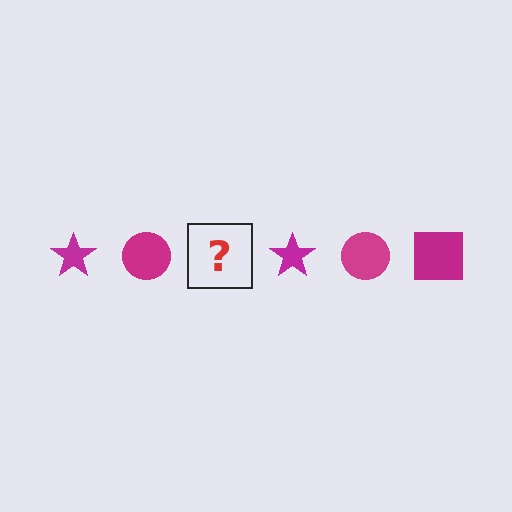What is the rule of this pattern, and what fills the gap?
The rule is that the pattern cycles through star, circle, square shapes in magenta. The gap should be filled with a magenta square.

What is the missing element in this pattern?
The missing element is a magenta square.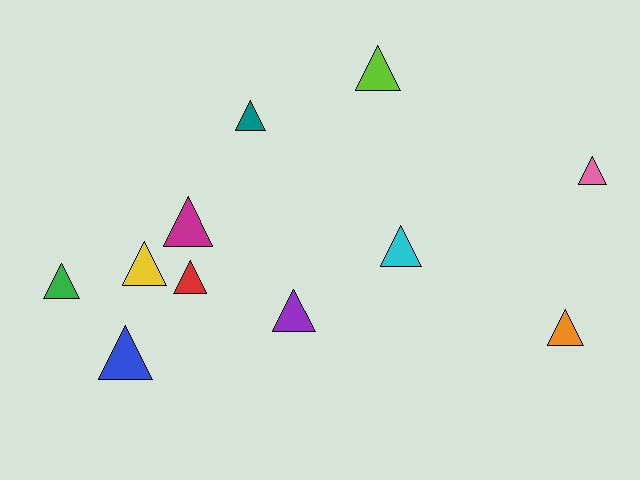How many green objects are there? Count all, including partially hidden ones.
There is 1 green object.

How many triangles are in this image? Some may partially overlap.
There are 11 triangles.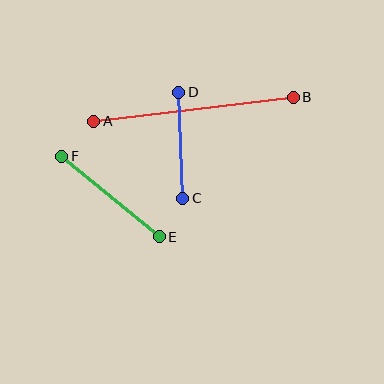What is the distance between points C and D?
The distance is approximately 106 pixels.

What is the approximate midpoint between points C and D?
The midpoint is at approximately (181, 145) pixels.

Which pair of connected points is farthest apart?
Points A and B are farthest apart.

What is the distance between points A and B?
The distance is approximately 201 pixels.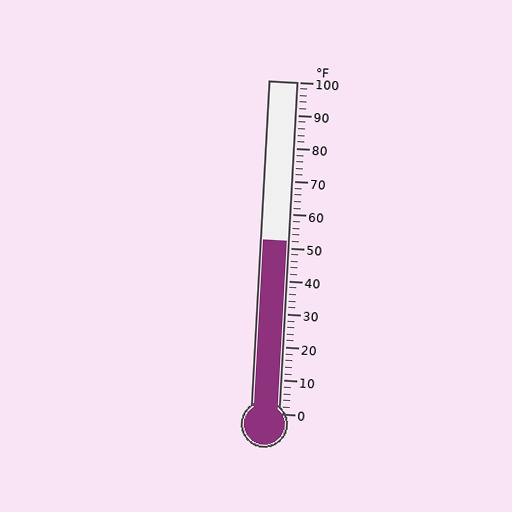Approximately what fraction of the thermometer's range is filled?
The thermometer is filled to approximately 50% of its range.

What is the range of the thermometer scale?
The thermometer scale ranges from 0°F to 100°F.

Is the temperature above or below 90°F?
The temperature is below 90°F.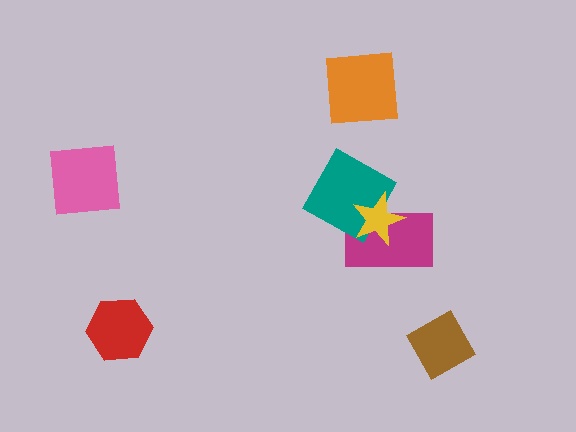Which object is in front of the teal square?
The yellow star is in front of the teal square.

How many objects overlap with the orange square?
0 objects overlap with the orange square.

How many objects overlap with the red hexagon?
0 objects overlap with the red hexagon.